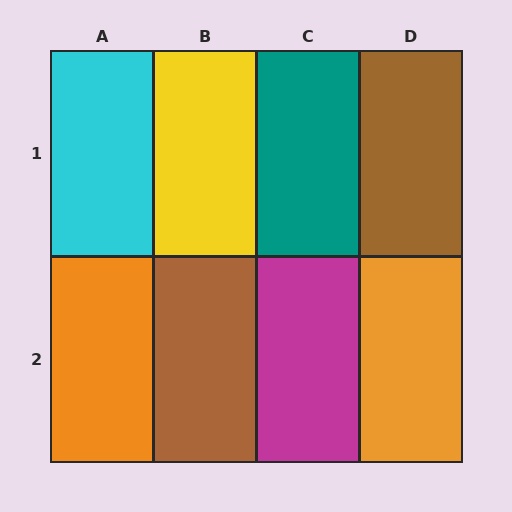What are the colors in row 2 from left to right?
Orange, brown, magenta, orange.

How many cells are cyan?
1 cell is cyan.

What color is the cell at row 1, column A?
Cyan.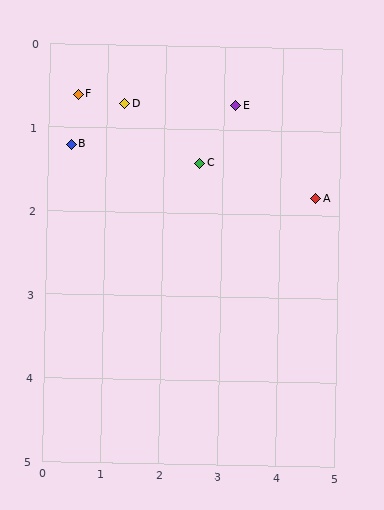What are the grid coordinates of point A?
Point A is at approximately (4.6, 1.8).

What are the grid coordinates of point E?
Point E is at approximately (3.2, 0.7).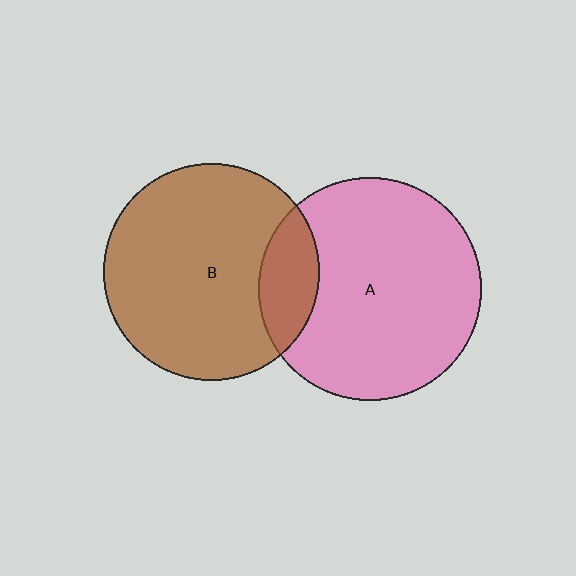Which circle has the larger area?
Circle A (pink).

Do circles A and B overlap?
Yes.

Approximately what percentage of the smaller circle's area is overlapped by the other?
Approximately 15%.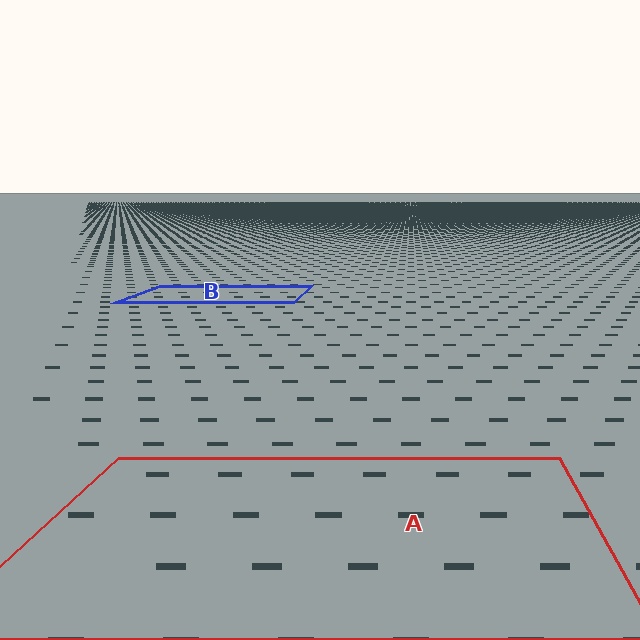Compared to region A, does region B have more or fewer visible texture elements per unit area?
Region B has more texture elements per unit area — they are packed more densely because it is farther away.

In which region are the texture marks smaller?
The texture marks are smaller in region B, because it is farther away.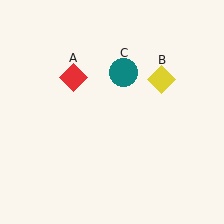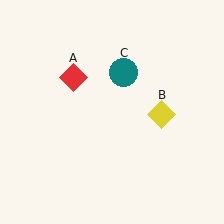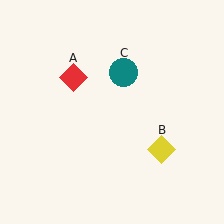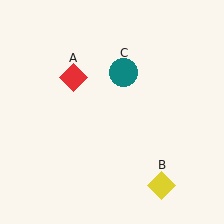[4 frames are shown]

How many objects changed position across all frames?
1 object changed position: yellow diamond (object B).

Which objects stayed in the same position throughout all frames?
Red diamond (object A) and teal circle (object C) remained stationary.